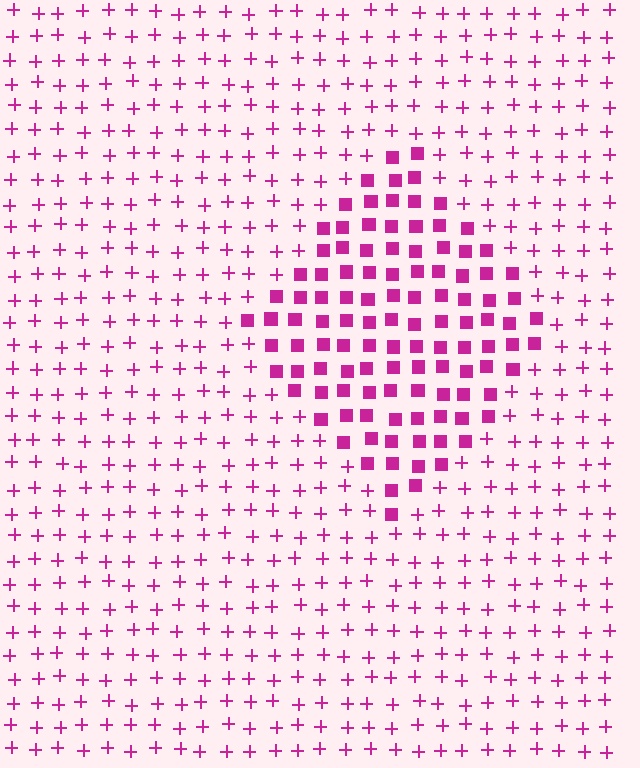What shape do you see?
I see a diamond.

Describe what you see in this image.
The image is filled with small magenta elements arranged in a uniform grid. A diamond-shaped region contains squares, while the surrounding area contains plus signs. The boundary is defined purely by the change in element shape.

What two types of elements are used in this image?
The image uses squares inside the diamond region and plus signs outside it.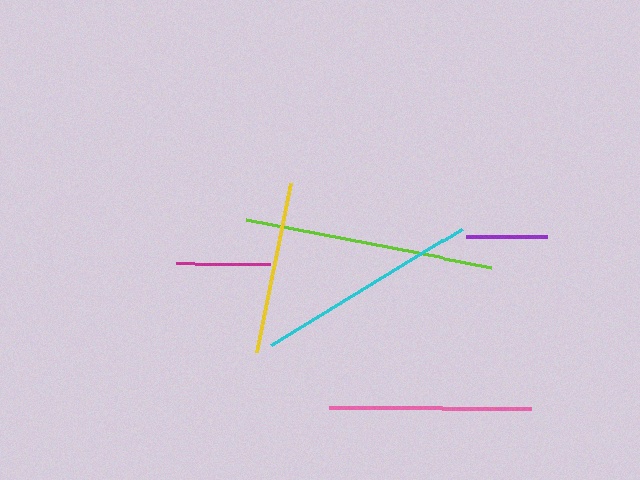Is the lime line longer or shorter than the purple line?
The lime line is longer than the purple line.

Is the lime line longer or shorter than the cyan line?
The lime line is longer than the cyan line.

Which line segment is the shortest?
The purple line is the shortest at approximately 81 pixels.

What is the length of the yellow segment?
The yellow segment is approximately 172 pixels long.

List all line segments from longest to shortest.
From longest to shortest: lime, cyan, pink, yellow, magenta, purple.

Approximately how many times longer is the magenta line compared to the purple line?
The magenta line is approximately 1.2 times the length of the purple line.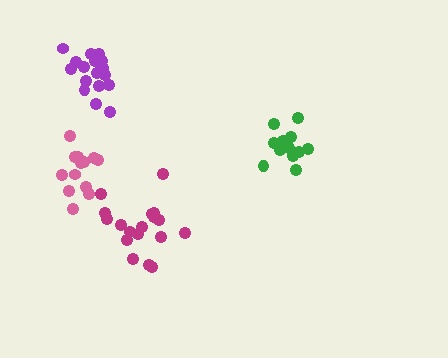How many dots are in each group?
Group 1: 18 dots, Group 2: 17 dots, Group 3: 13 dots, Group 4: 13 dots (61 total).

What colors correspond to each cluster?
The clusters are colored: magenta, purple, pink, green.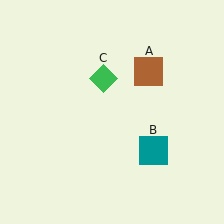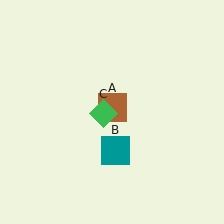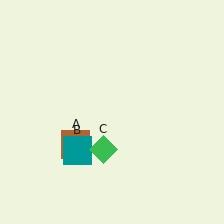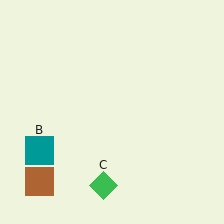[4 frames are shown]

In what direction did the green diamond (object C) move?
The green diamond (object C) moved down.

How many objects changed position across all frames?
3 objects changed position: brown square (object A), teal square (object B), green diamond (object C).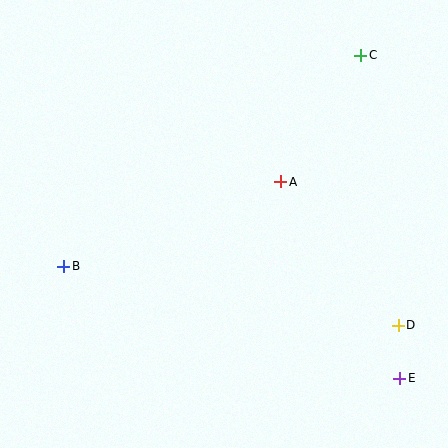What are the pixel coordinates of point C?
Point C is at (361, 55).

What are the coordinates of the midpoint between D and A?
The midpoint between D and A is at (340, 253).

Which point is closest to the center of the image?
Point A at (281, 182) is closest to the center.